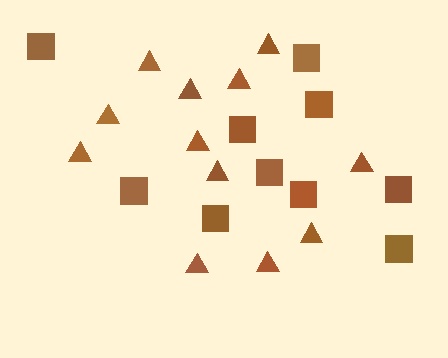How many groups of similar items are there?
There are 2 groups: one group of squares (10) and one group of triangles (12).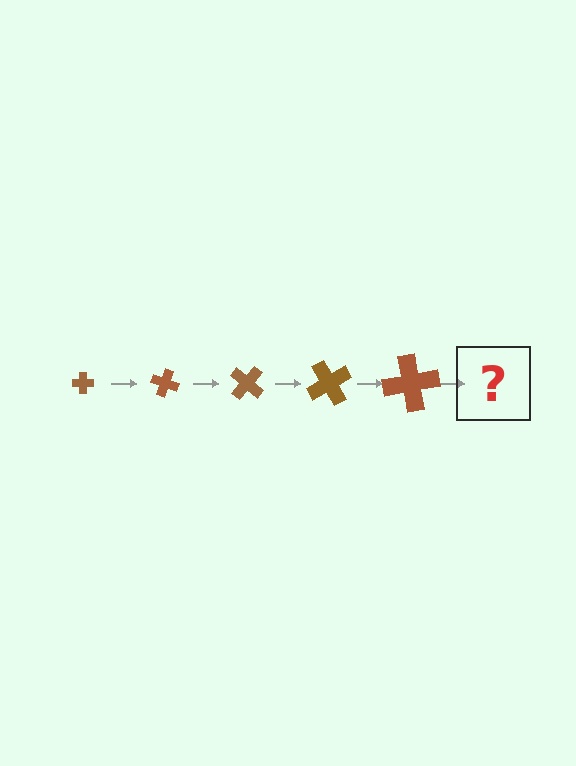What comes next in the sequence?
The next element should be a cross, larger than the previous one and rotated 100 degrees from the start.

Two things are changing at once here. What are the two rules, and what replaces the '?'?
The two rules are that the cross grows larger each step and it rotates 20 degrees each step. The '?' should be a cross, larger than the previous one and rotated 100 degrees from the start.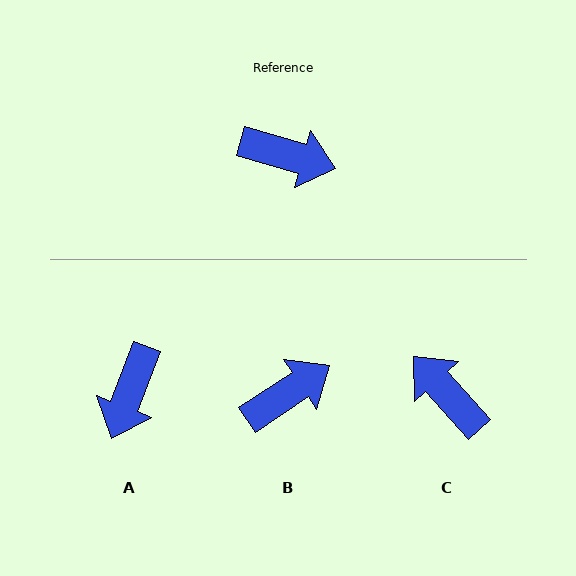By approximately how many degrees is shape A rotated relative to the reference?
Approximately 95 degrees clockwise.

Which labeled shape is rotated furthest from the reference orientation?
C, about 148 degrees away.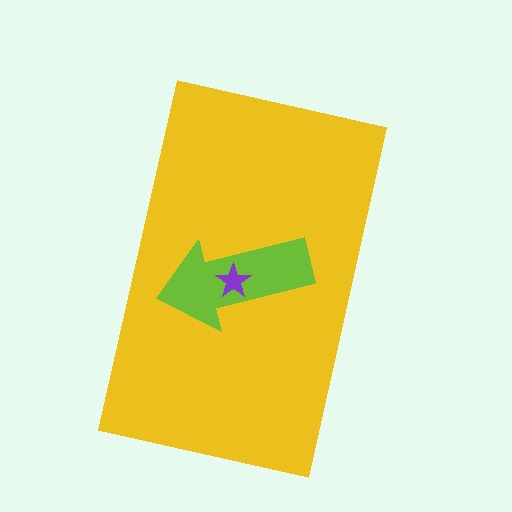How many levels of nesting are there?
3.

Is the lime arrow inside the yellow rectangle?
Yes.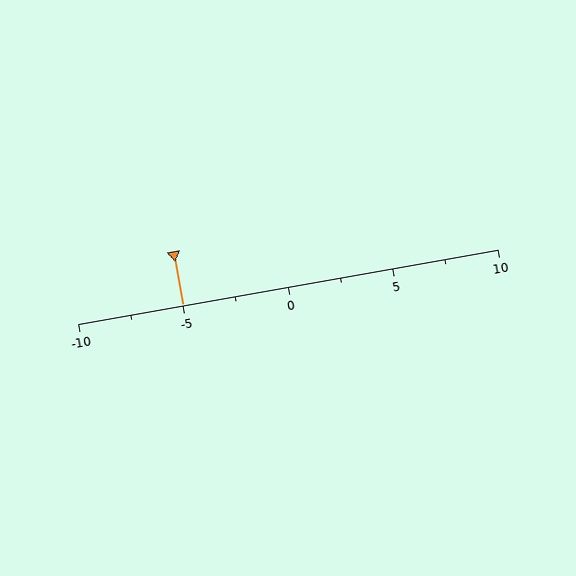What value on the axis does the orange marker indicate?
The marker indicates approximately -5.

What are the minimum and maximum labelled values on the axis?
The axis runs from -10 to 10.